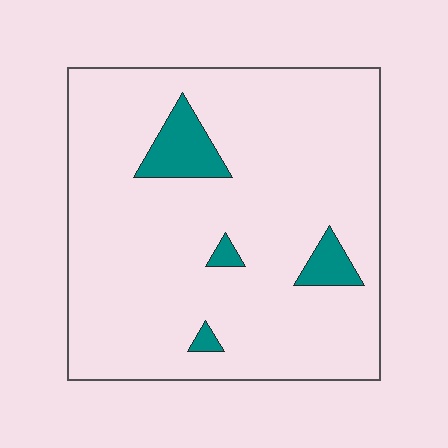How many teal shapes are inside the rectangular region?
4.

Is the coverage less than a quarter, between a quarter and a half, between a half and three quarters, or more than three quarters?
Less than a quarter.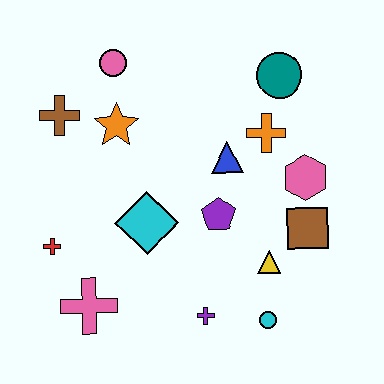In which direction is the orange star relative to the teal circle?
The orange star is to the left of the teal circle.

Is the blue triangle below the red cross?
No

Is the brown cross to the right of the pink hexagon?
No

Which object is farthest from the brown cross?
The cyan circle is farthest from the brown cross.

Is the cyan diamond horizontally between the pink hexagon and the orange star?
Yes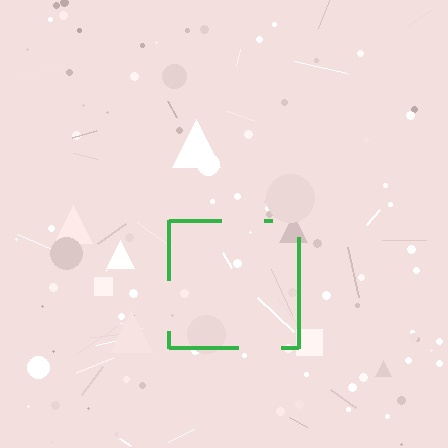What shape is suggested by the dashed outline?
The dashed outline suggests a square.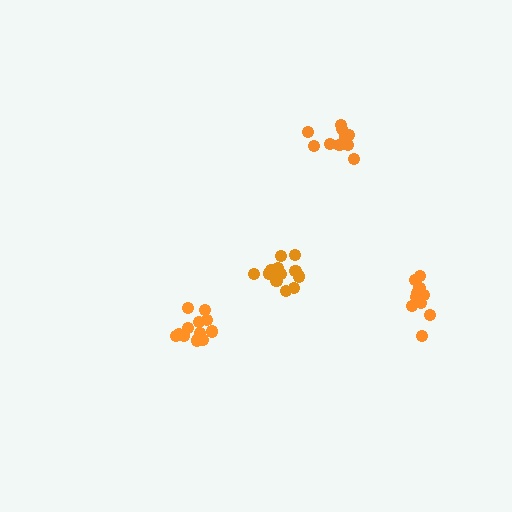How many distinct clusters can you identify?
There are 4 distinct clusters.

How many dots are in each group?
Group 1: 12 dots, Group 2: 10 dots, Group 3: 12 dots, Group 4: 12 dots (46 total).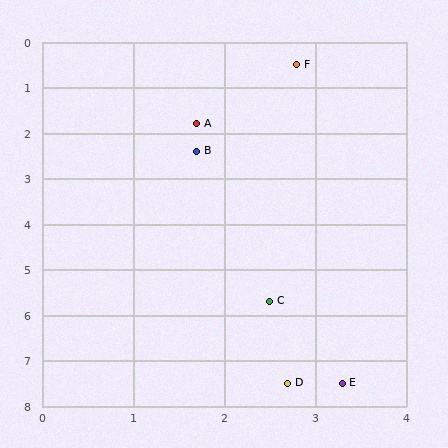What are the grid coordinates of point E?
Point E is at approximately (3.3, 7.5).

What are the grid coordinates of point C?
Point C is at approximately (2.5, 5.7).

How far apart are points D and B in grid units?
Points D and B are about 5.2 grid units apart.